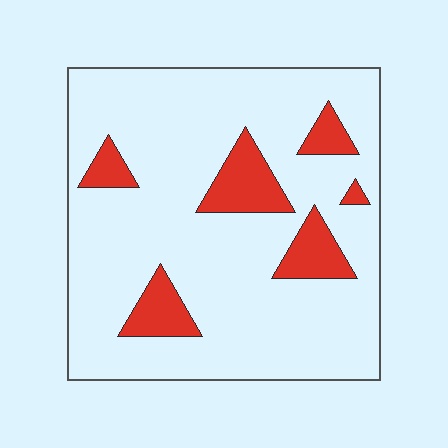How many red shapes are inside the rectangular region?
6.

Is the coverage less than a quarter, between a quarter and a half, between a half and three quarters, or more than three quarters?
Less than a quarter.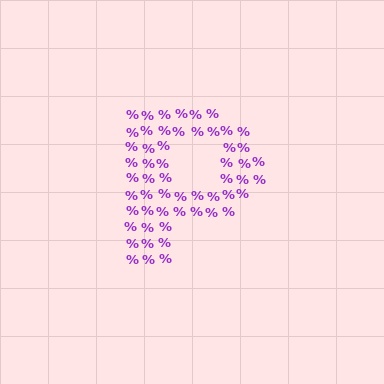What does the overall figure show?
The overall figure shows the letter P.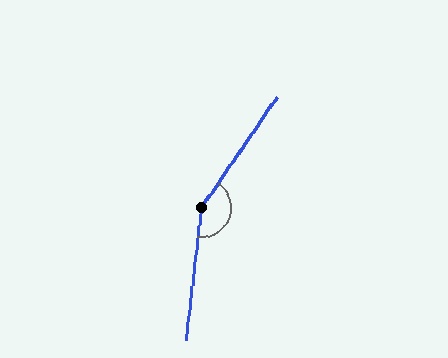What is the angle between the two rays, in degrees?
Approximately 152 degrees.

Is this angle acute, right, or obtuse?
It is obtuse.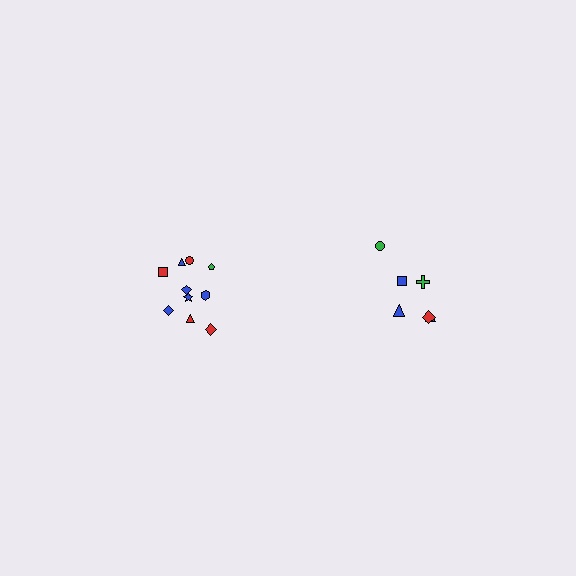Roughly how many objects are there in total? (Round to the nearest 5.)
Roughly 15 objects in total.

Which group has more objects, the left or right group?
The left group.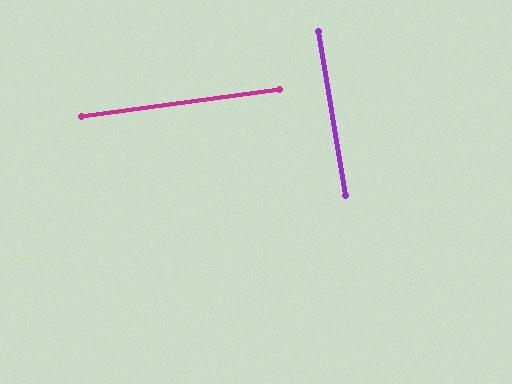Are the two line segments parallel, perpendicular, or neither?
Perpendicular — they meet at approximately 88°.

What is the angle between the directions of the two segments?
Approximately 88 degrees.